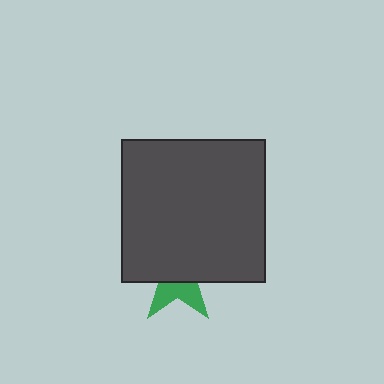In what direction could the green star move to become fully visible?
The green star could move down. That would shift it out from behind the dark gray square entirely.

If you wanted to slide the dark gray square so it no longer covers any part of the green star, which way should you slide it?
Slide it up — that is the most direct way to separate the two shapes.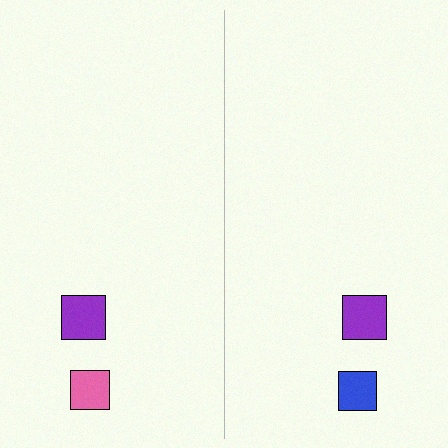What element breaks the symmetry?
The blue square on the right side breaks the symmetry — its mirror counterpart is pink.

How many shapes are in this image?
There are 4 shapes in this image.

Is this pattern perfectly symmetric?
No, the pattern is not perfectly symmetric. The blue square on the right side breaks the symmetry — its mirror counterpart is pink.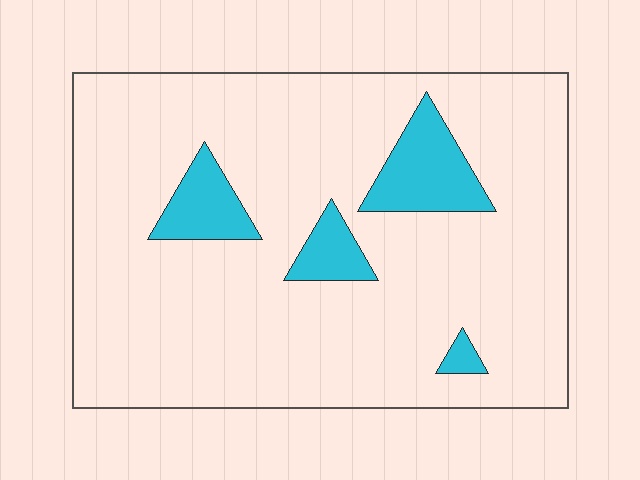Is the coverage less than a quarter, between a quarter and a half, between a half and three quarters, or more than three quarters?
Less than a quarter.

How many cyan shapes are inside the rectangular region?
4.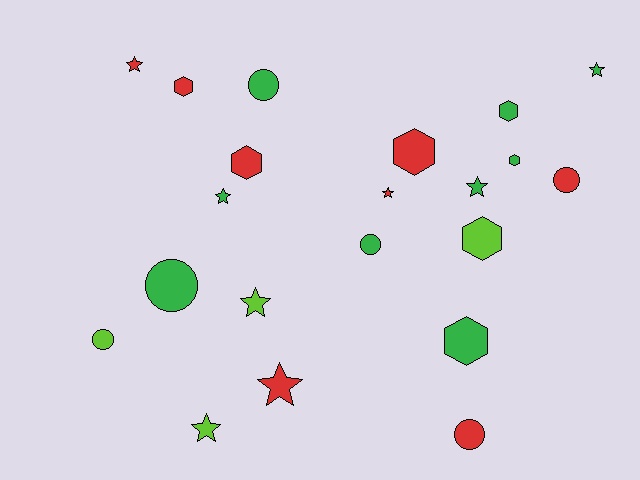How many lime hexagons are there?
There is 1 lime hexagon.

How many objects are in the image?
There are 21 objects.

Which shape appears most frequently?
Star, with 8 objects.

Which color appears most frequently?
Green, with 9 objects.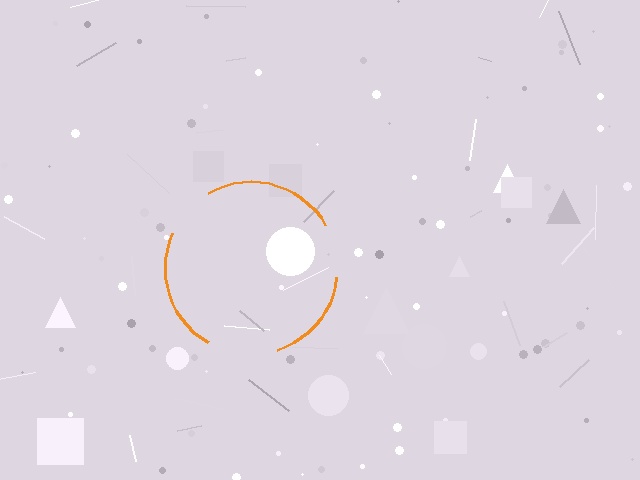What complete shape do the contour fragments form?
The contour fragments form a circle.